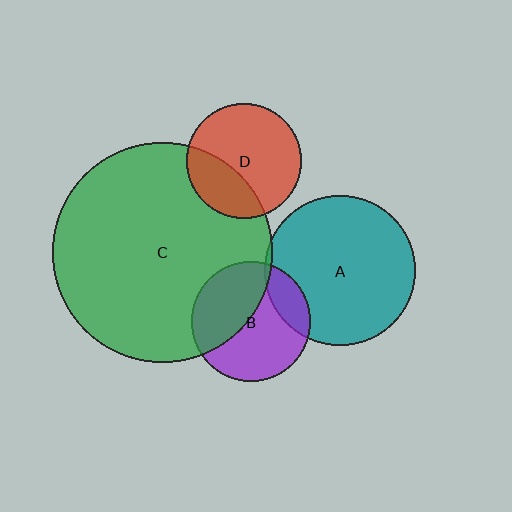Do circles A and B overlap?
Yes.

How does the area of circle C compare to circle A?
Approximately 2.1 times.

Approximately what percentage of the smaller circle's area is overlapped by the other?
Approximately 15%.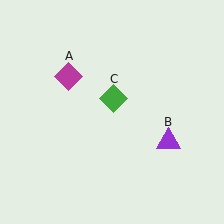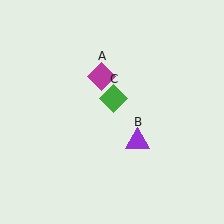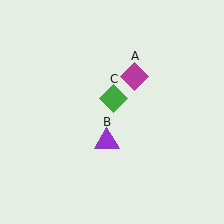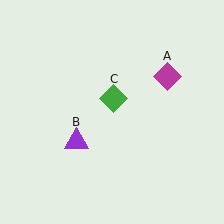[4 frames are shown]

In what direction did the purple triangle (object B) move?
The purple triangle (object B) moved left.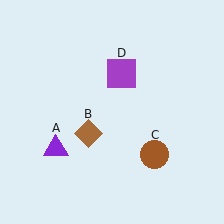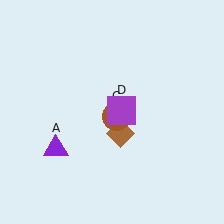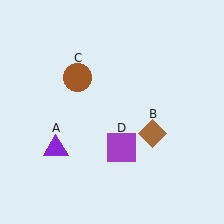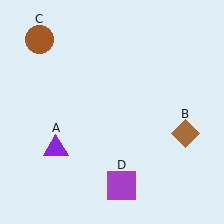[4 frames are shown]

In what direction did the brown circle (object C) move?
The brown circle (object C) moved up and to the left.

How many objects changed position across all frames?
3 objects changed position: brown diamond (object B), brown circle (object C), purple square (object D).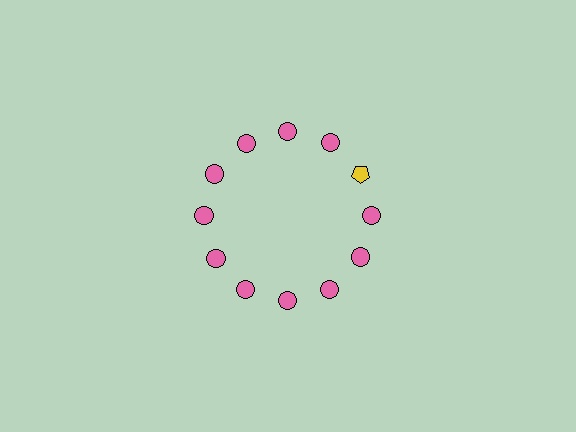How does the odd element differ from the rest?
It differs in both color (yellow instead of pink) and shape (pentagon instead of circle).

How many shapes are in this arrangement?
There are 12 shapes arranged in a ring pattern.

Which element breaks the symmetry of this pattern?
The yellow pentagon at roughly the 2 o'clock position breaks the symmetry. All other shapes are pink circles.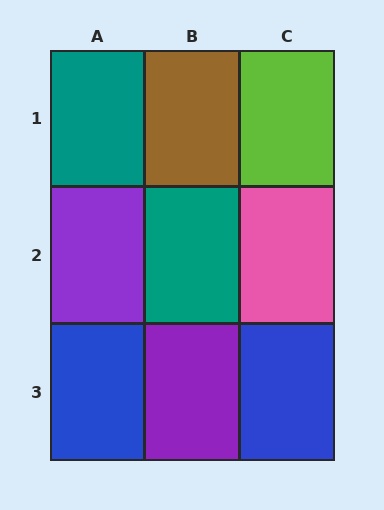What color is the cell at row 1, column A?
Teal.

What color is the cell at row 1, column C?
Lime.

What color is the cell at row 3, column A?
Blue.